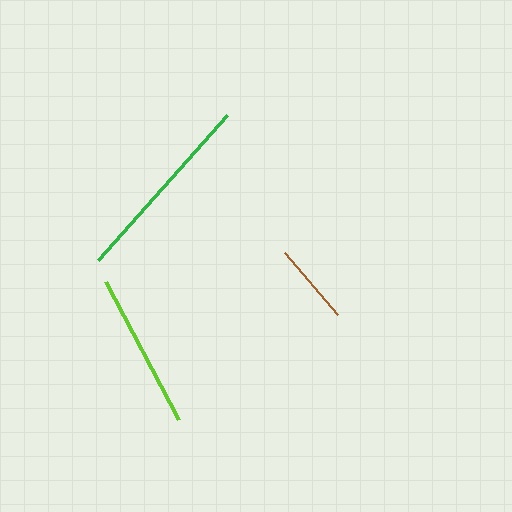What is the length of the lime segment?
The lime segment is approximately 156 pixels long.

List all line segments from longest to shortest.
From longest to shortest: green, lime, brown.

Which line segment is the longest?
The green line is the longest at approximately 193 pixels.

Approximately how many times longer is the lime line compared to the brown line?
The lime line is approximately 1.9 times the length of the brown line.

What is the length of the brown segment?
The brown segment is approximately 82 pixels long.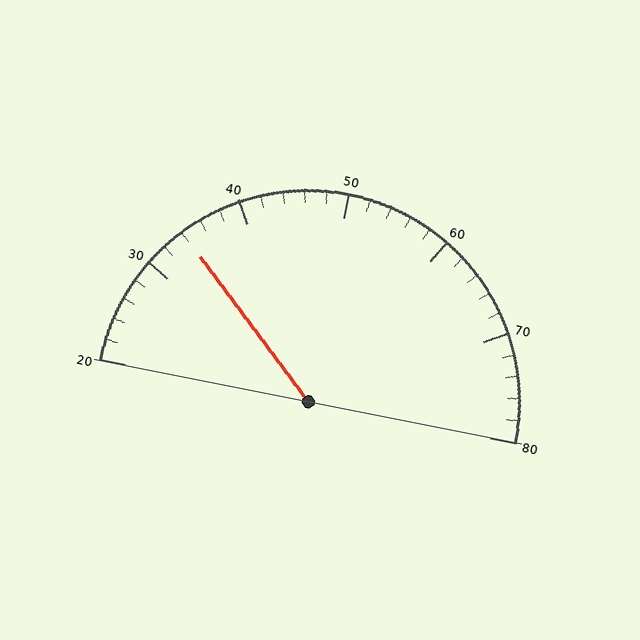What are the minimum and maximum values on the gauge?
The gauge ranges from 20 to 80.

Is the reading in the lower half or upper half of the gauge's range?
The reading is in the lower half of the range (20 to 80).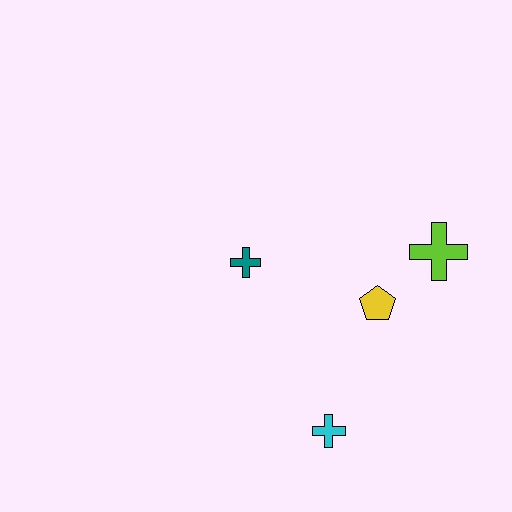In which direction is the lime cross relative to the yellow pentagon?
The lime cross is to the right of the yellow pentagon.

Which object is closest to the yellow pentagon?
The lime cross is closest to the yellow pentagon.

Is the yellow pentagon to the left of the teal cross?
No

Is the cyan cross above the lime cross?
No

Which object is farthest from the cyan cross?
The lime cross is farthest from the cyan cross.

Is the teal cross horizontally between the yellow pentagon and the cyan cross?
No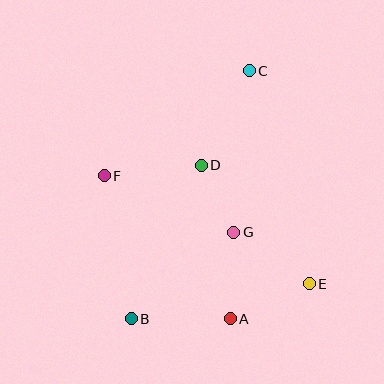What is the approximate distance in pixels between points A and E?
The distance between A and E is approximately 86 pixels.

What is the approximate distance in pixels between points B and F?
The distance between B and F is approximately 145 pixels.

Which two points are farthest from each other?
Points B and C are farthest from each other.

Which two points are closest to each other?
Points D and G are closest to each other.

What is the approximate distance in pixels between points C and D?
The distance between C and D is approximately 106 pixels.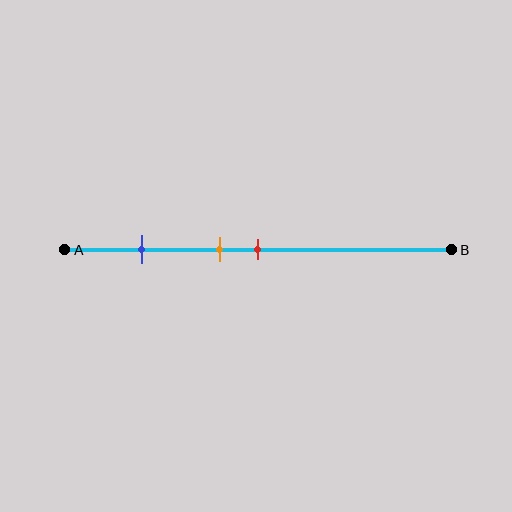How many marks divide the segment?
There are 3 marks dividing the segment.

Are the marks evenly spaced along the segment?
No, the marks are not evenly spaced.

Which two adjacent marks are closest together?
The orange and red marks are the closest adjacent pair.